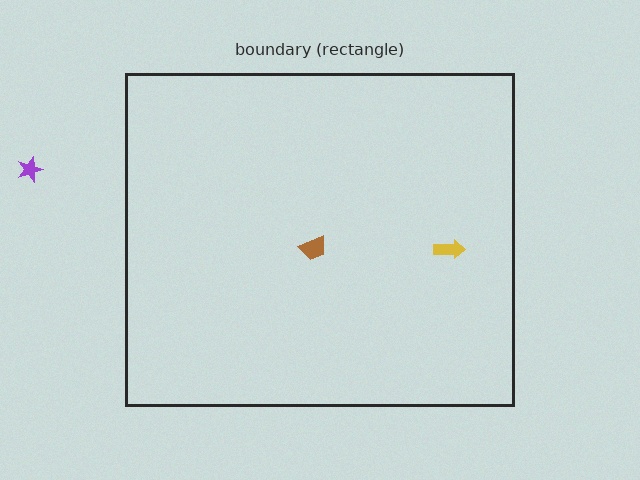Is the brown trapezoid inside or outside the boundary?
Inside.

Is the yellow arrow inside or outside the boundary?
Inside.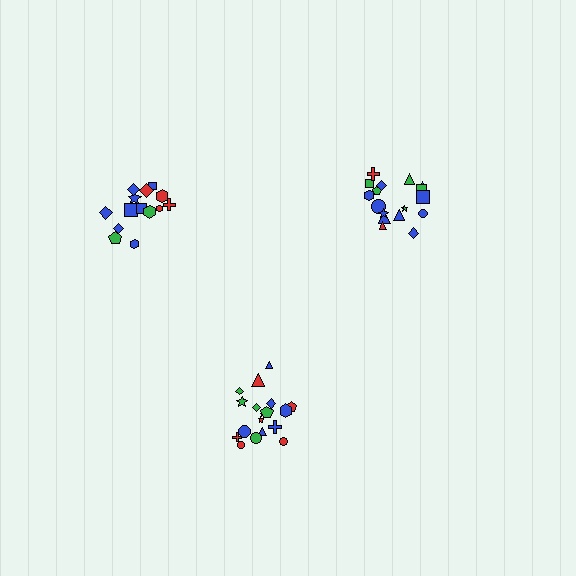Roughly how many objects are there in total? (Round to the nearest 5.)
Roughly 50 objects in total.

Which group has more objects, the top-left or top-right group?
The top-right group.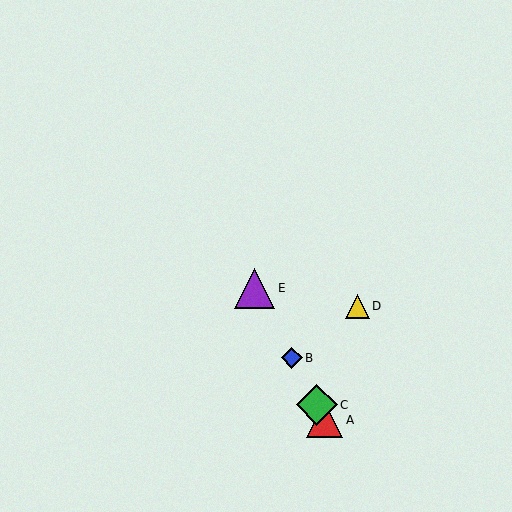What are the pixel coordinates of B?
Object B is at (292, 358).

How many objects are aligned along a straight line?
4 objects (A, B, C, E) are aligned along a straight line.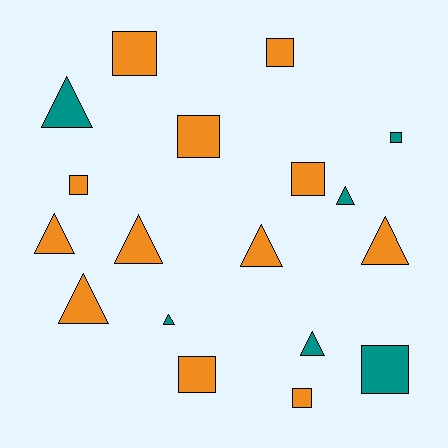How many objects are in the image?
There are 18 objects.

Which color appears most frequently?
Orange, with 12 objects.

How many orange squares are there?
There are 7 orange squares.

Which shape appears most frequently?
Square, with 9 objects.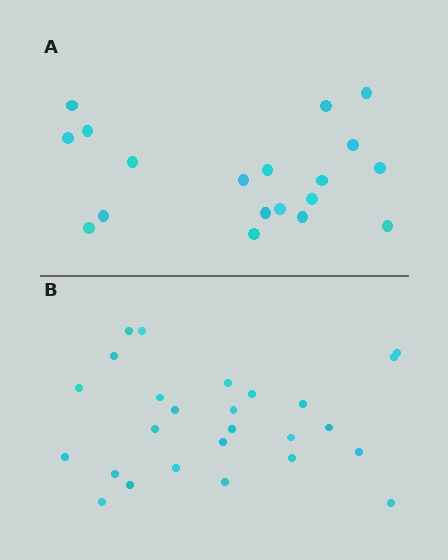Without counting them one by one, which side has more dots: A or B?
Region B (the bottom region) has more dots.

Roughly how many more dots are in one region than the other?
Region B has roughly 8 or so more dots than region A.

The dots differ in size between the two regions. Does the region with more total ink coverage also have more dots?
No. Region A has more total ink coverage because its dots are larger, but region B actually contains more individual dots. Total area can be misleading — the number of items is what matters here.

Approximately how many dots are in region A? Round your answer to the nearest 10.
About 20 dots. (The exact count is 19, which rounds to 20.)